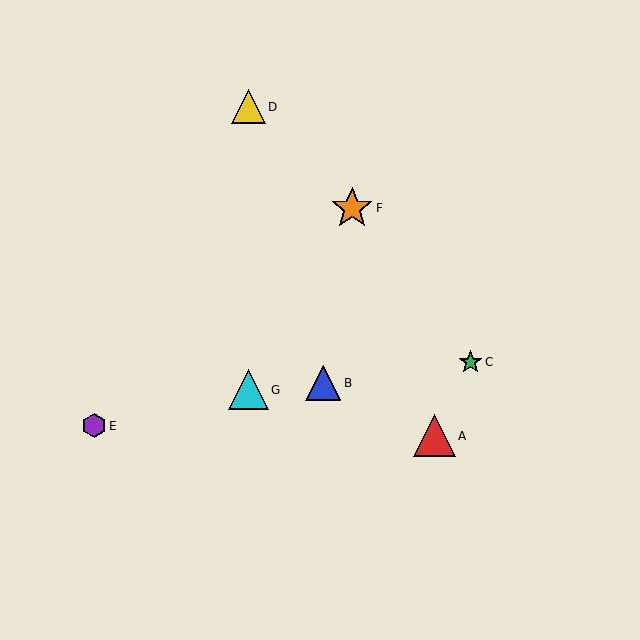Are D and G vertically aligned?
Yes, both are at x≈248.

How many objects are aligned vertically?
2 objects (D, G) are aligned vertically.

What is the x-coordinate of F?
Object F is at x≈352.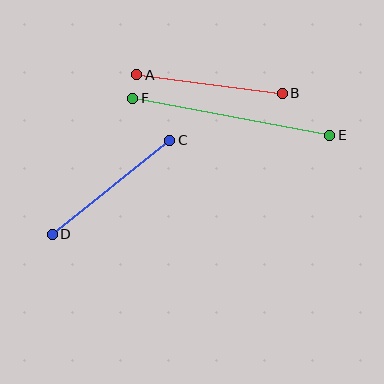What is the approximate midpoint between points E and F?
The midpoint is at approximately (231, 117) pixels.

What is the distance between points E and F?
The distance is approximately 201 pixels.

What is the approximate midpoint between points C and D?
The midpoint is at approximately (111, 187) pixels.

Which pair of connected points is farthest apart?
Points E and F are farthest apart.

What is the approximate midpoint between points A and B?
The midpoint is at approximately (210, 84) pixels.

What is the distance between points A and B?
The distance is approximately 147 pixels.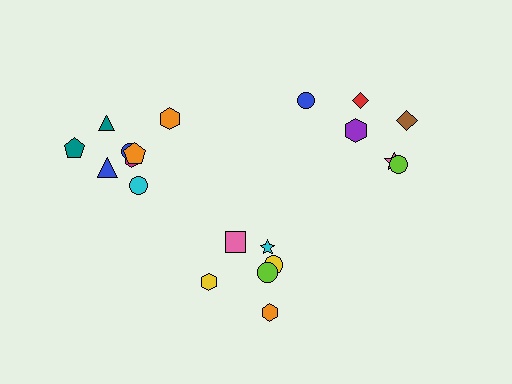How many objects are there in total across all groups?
There are 20 objects.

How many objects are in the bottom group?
There are 6 objects.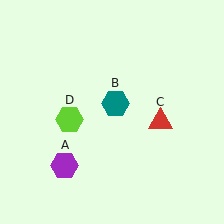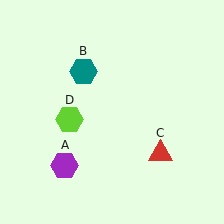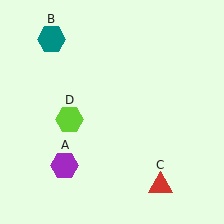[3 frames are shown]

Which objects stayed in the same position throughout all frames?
Purple hexagon (object A) and lime hexagon (object D) remained stationary.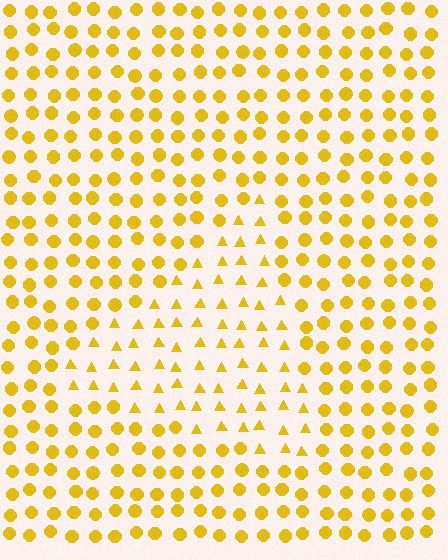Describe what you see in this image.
The image is filled with small yellow elements arranged in a uniform grid. A triangle-shaped region contains triangles, while the surrounding area contains circles. The boundary is defined purely by the change in element shape.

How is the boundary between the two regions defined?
The boundary is defined by a change in element shape: triangles inside vs. circles outside. All elements share the same color and spacing.